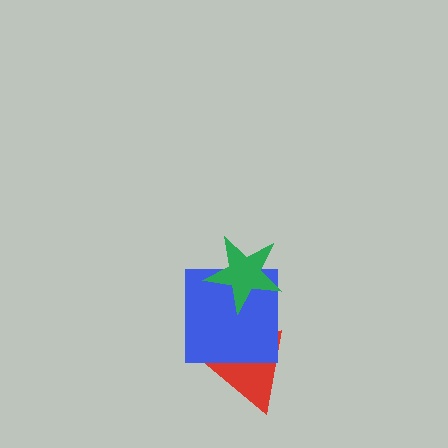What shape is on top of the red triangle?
The blue square is on top of the red triangle.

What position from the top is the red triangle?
The red triangle is 3rd from the top.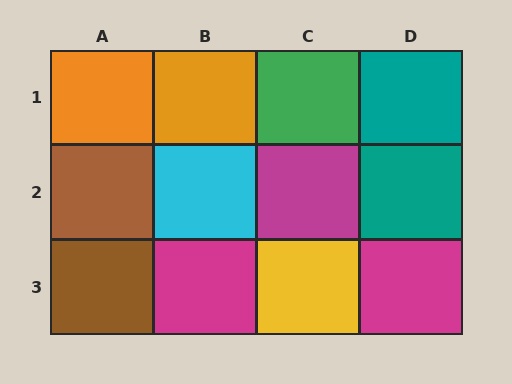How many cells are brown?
2 cells are brown.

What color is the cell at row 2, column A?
Brown.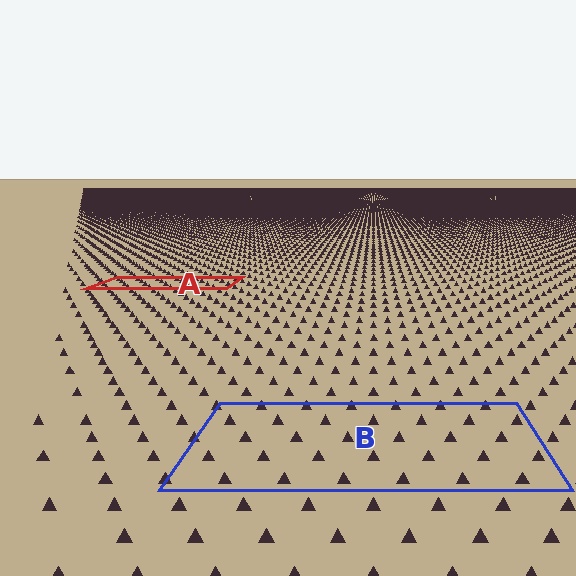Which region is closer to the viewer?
Region B is closer. The texture elements there are larger and more spread out.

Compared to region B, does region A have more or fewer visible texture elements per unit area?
Region A has more texture elements per unit area — they are packed more densely because it is farther away.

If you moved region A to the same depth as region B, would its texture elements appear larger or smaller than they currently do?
They would appear larger. At a closer depth, the same texture elements are projected at a bigger on-screen size.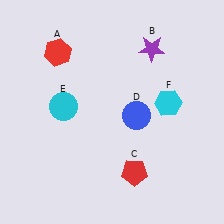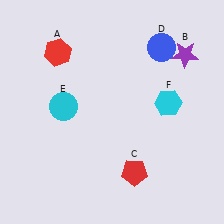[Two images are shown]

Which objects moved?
The objects that moved are: the purple star (B), the blue circle (D).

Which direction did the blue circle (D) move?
The blue circle (D) moved up.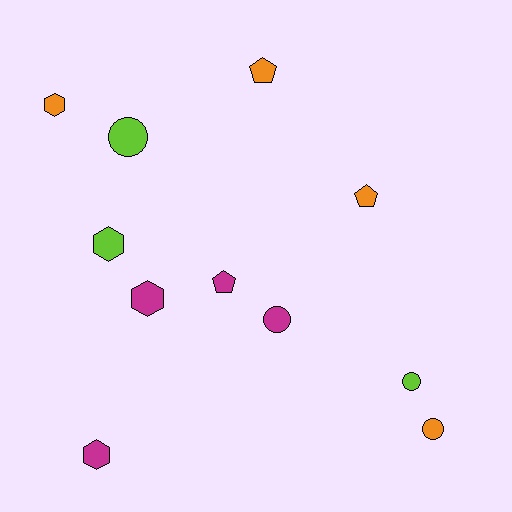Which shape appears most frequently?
Hexagon, with 4 objects.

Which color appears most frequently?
Orange, with 4 objects.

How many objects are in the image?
There are 11 objects.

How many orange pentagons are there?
There are 2 orange pentagons.